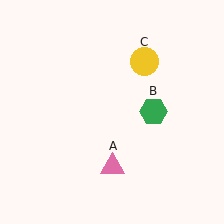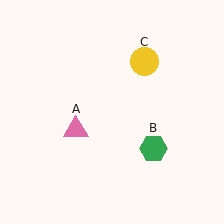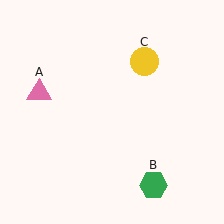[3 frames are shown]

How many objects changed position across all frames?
2 objects changed position: pink triangle (object A), green hexagon (object B).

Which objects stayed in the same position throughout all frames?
Yellow circle (object C) remained stationary.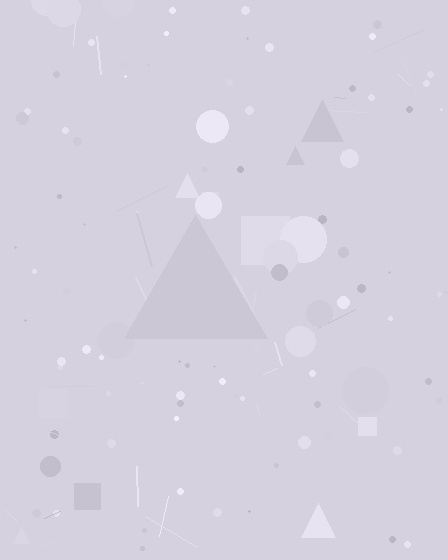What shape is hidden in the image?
A triangle is hidden in the image.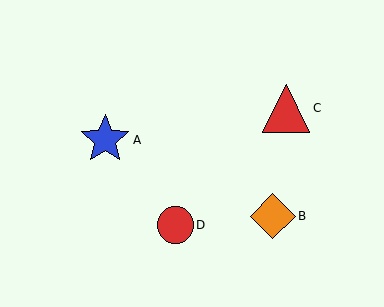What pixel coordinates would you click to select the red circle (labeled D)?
Click at (175, 225) to select the red circle D.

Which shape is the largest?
The blue star (labeled A) is the largest.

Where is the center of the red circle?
The center of the red circle is at (175, 225).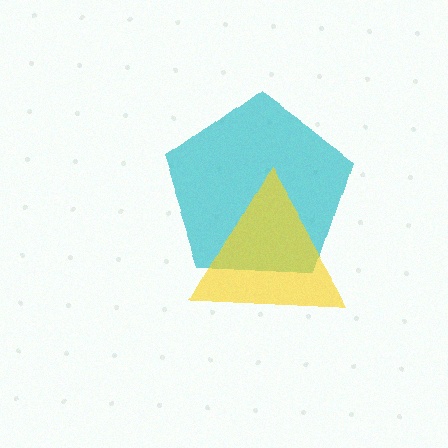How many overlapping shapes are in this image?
There are 2 overlapping shapes in the image.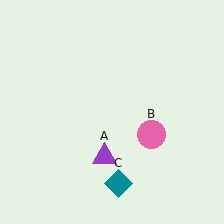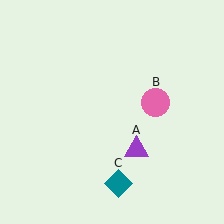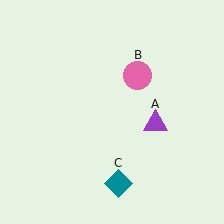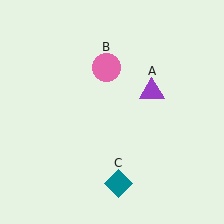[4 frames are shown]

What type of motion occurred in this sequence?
The purple triangle (object A), pink circle (object B) rotated counterclockwise around the center of the scene.